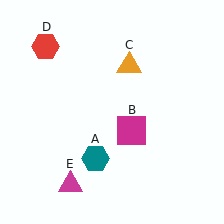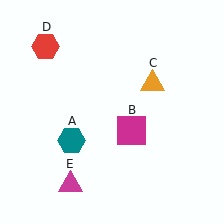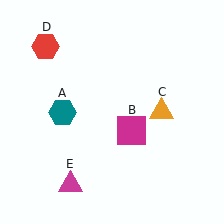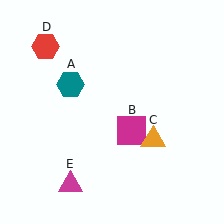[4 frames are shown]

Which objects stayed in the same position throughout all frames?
Magenta square (object B) and red hexagon (object D) and magenta triangle (object E) remained stationary.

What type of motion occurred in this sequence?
The teal hexagon (object A), orange triangle (object C) rotated clockwise around the center of the scene.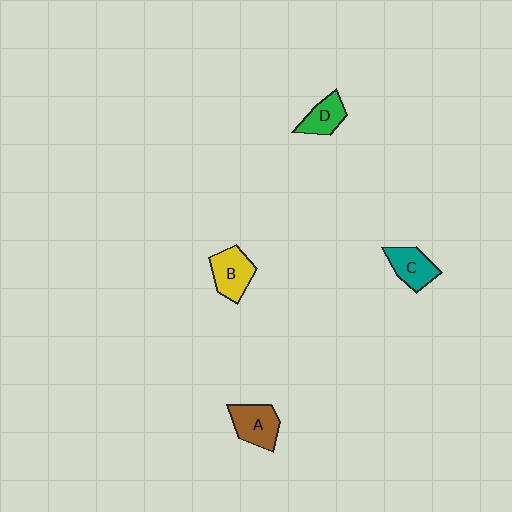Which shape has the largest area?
Shape A (brown).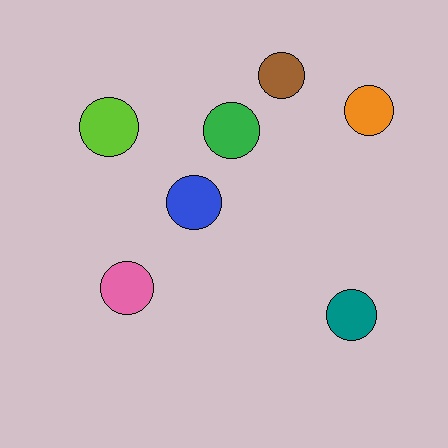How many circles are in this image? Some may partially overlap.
There are 7 circles.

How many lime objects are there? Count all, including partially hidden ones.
There is 1 lime object.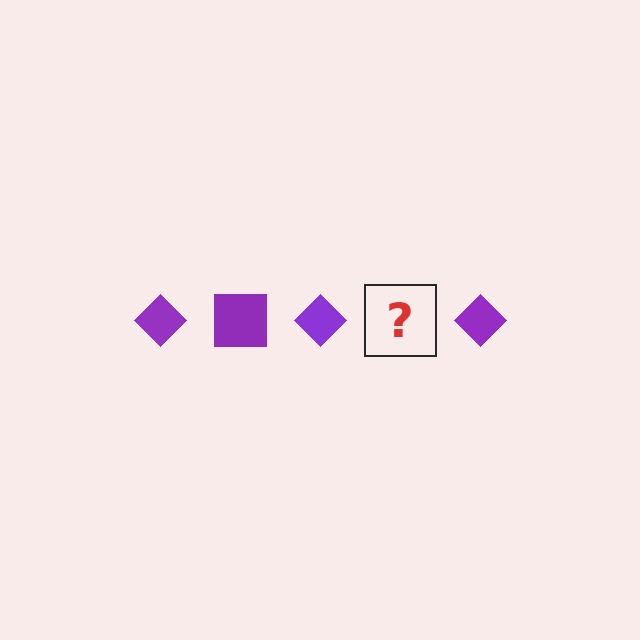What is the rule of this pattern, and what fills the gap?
The rule is that the pattern cycles through diamond, square shapes in purple. The gap should be filled with a purple square.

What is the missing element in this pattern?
The missing element is a purple square.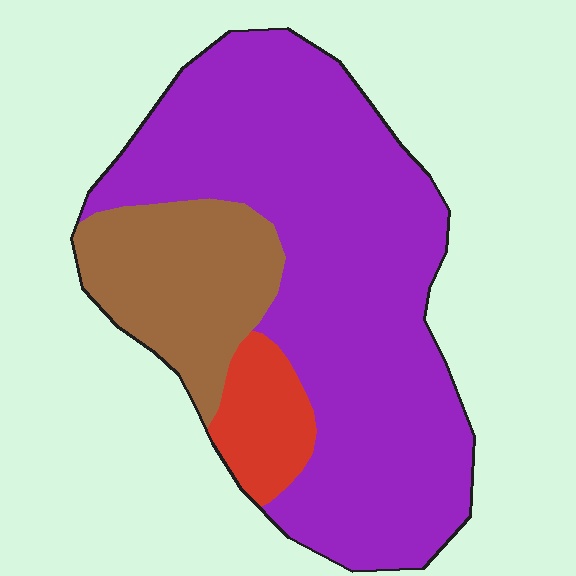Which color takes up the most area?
Purple, at roughly 70%.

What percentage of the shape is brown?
Brown covers about 20% of the shape.